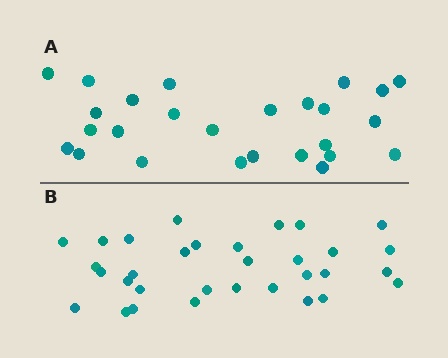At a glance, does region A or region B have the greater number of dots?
Region B (the bottom region) has more dots.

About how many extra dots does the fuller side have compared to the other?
Region B has about 6 more dots than region A.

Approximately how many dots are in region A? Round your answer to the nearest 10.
About 30 dots. (The exact count is 26, which rounds to 30.)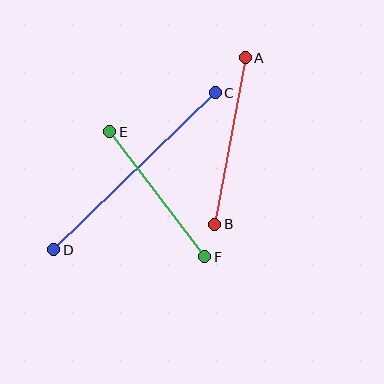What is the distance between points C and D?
The distance is approximately 225 pixels.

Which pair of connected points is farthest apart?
Points C and D are farthest apart.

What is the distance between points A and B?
The distance is approximately 169 pixels.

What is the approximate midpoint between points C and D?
The midpoint is at approximately (135, 171) pixels.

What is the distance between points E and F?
The distance is approximately 157 pixels.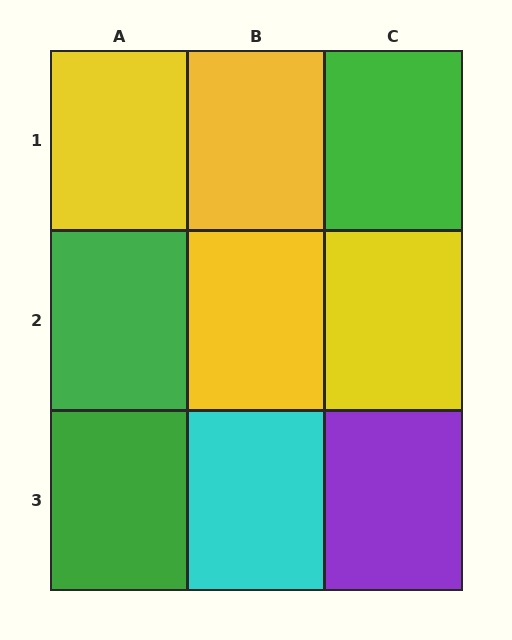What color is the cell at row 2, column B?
Yellow.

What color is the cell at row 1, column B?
Yellow.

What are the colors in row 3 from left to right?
Green, cyan, purple.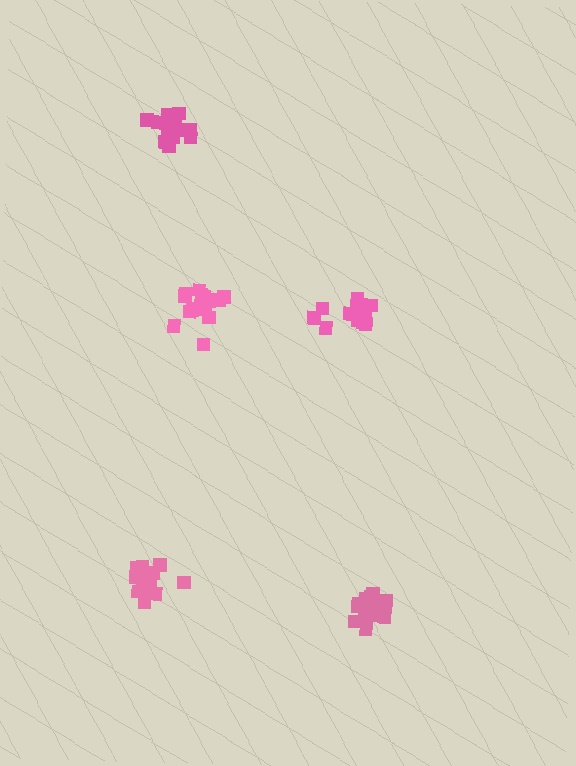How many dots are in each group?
Group 1: 16 dots, Group 2: 19 dots, Group 3: 14 dots, Group 4: 17 dots, Group 5: 15 dots (81 total).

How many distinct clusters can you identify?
There are 5 distinct clusters.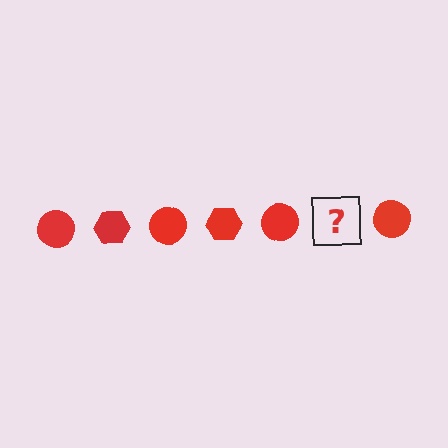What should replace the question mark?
The question mark should be replaced with a red hexagon.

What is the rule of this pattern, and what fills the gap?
The rule is that the pattern cycles through circle, hexagon shapes in red. The gap should be filled with a red hexagon.